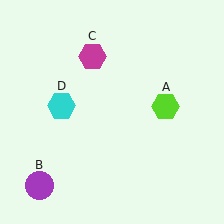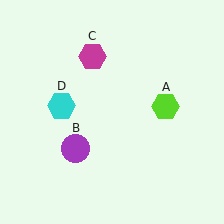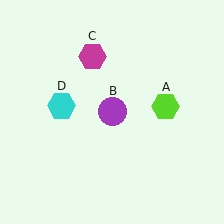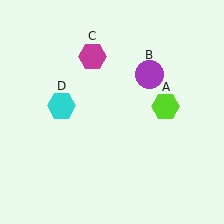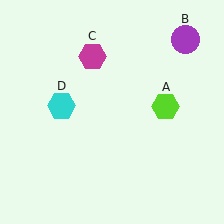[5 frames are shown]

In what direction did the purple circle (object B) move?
The purple circle (object B) moved up and to the right.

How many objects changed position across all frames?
1 object changed position: purple circle (object B).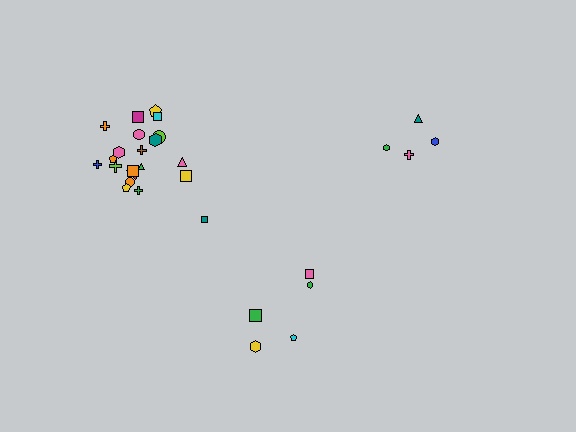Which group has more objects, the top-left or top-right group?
The top-left group.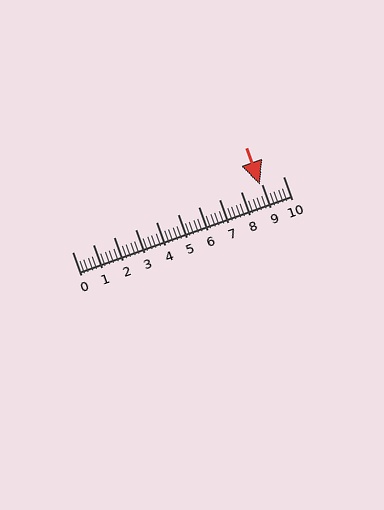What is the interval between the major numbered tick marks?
The major tick marks are spaced 1 units apart.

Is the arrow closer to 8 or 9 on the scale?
The arrow is closer to 9.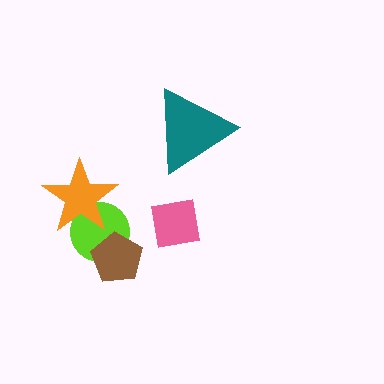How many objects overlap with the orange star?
1 object overlaps with the orange star.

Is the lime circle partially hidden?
Yes, it is partially covered by another shape.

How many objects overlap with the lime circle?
2 objects overlap with the lime circle.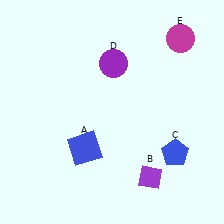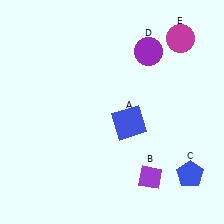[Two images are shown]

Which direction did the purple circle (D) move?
The purple circle (D) moved right.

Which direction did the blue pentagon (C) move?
The blue pentagon (C) moved down.